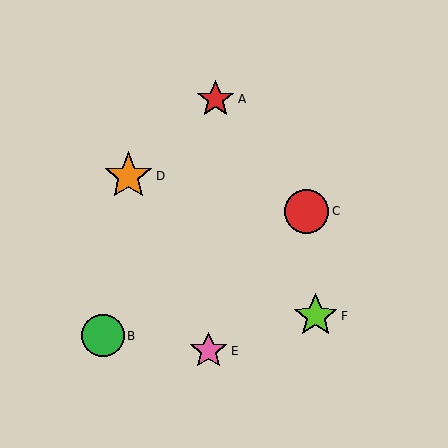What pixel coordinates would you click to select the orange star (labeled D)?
Click at (128, 176) to select the orange star D.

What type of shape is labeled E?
Shape E is a pink star.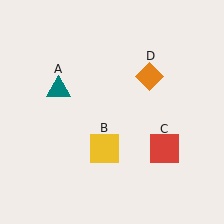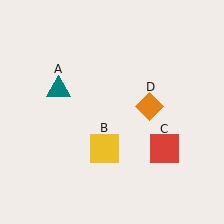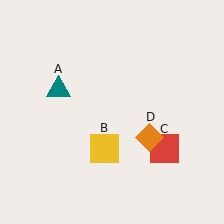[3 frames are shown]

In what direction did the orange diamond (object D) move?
The orange diamond (object D) moved down.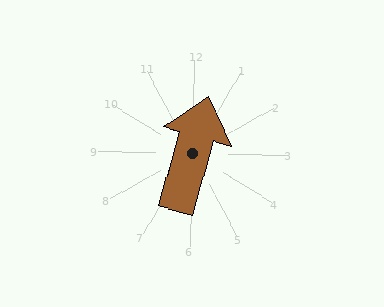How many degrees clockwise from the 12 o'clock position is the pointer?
Approximately 15 degrees.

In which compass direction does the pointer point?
North.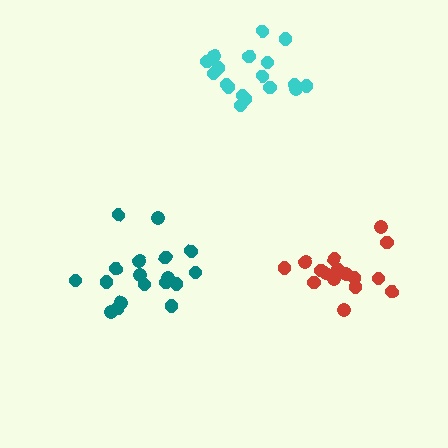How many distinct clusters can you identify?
There are 3 distinct clusters.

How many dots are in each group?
Group 1: 18 dots, Group 2: 18 dots, Group 3: 16 dots (52 total).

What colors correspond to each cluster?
The clusters are colored: cyan, teal, red.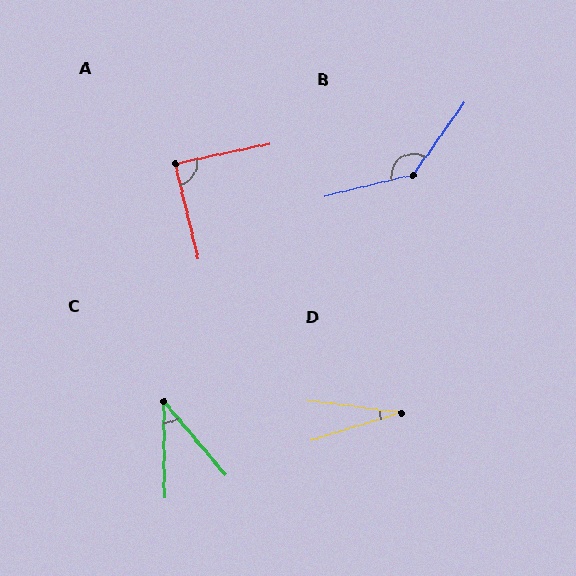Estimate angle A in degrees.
Approximately 88 degrees.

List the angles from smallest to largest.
D (25°), C (40°), A (88°), B (139°).